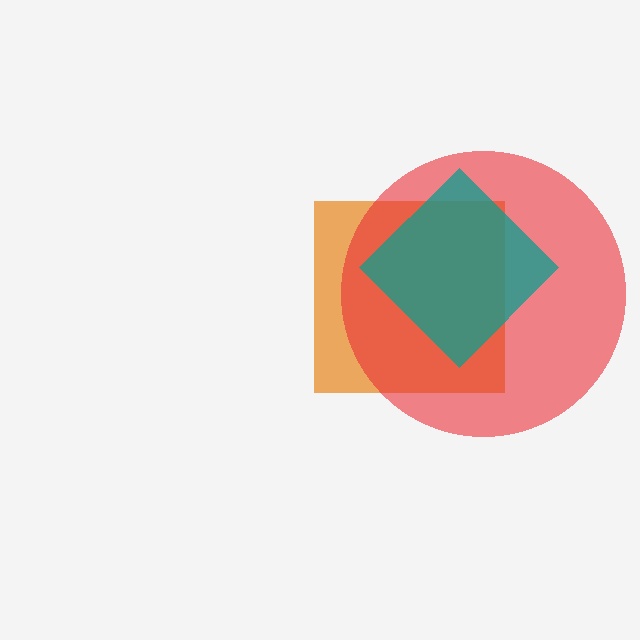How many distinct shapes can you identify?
There are 3 distinct shapes: an orange square, a red circle, a teal diamond.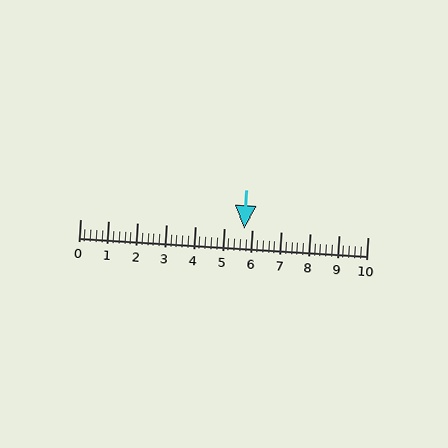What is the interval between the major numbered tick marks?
The major tick marks are spaced 1 units apart.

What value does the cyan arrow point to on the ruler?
The cyan arrow points to approximately 5.7.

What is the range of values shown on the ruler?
The ruler shows values from 0 to 10.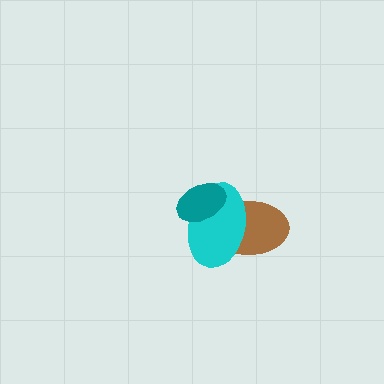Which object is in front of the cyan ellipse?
The teal ellipse is in front of the cyan ellipse.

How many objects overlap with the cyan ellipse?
2 objects overlap with the cyan ellipse.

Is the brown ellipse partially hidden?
Yes, it is partially covered by another shape.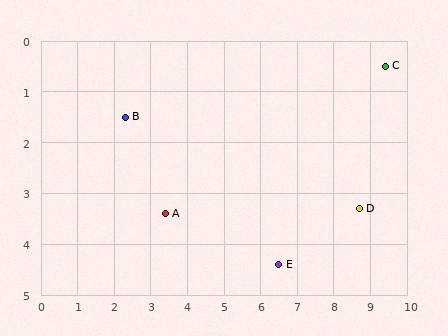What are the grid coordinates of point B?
Point B is at approximately (2.3, 1.5).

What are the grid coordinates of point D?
Point D is at approximately (8.7, 3.3).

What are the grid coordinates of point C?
Point C is at approximately (9.4, 0.5).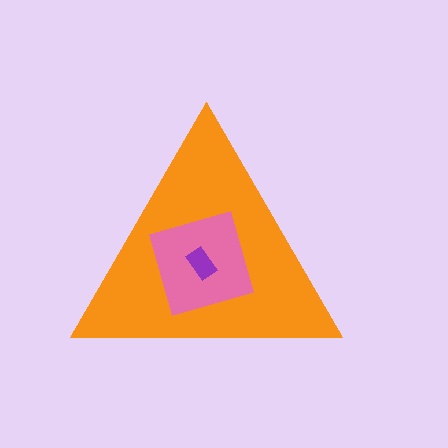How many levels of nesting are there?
3.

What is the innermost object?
The purple rectangle.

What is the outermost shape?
The orange triangle.